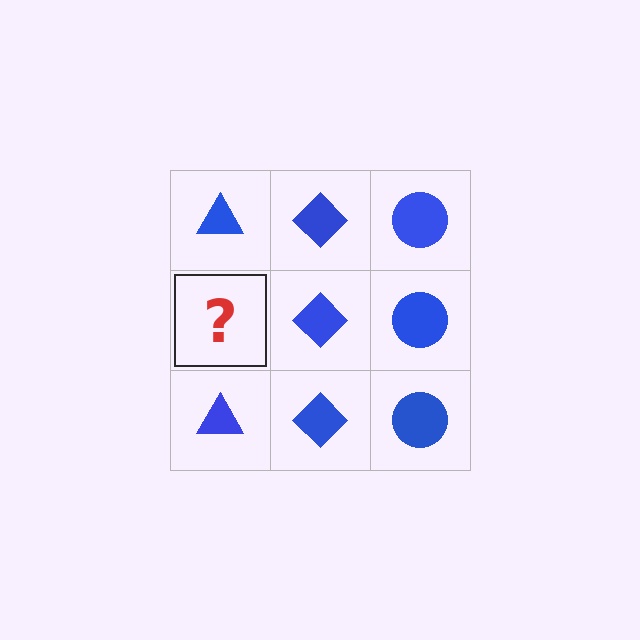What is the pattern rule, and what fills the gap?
The rule is that each column has a consistent shape. The gap should be filled with a blue triangle.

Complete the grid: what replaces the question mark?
The question mark should be replaced with a blue triangle.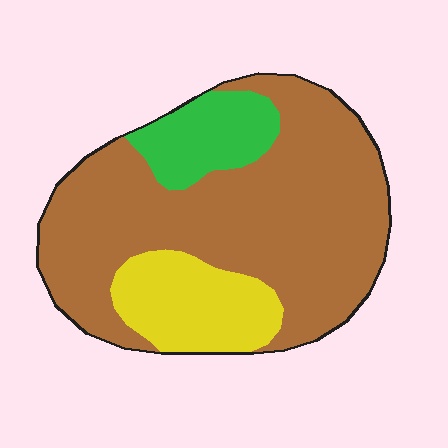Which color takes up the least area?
Green, at roughly 15%.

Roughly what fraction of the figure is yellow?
Yellow takes up between a sixth and a third of the figure.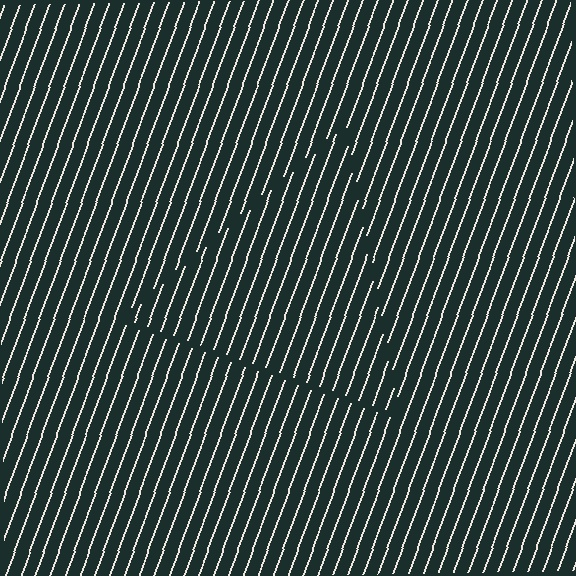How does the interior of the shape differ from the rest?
The interior of the shape contains the same grating, shifted by half a period — the contour is defined by the phase discontinuity where line-ends from the inner and outer gratings abut.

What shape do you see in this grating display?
An illusory triangle. The interior of the shape contains the same grating, shifted by half a period — the contour is defined by the phase discontinuity where line-ends from the inner and outer gratings abut.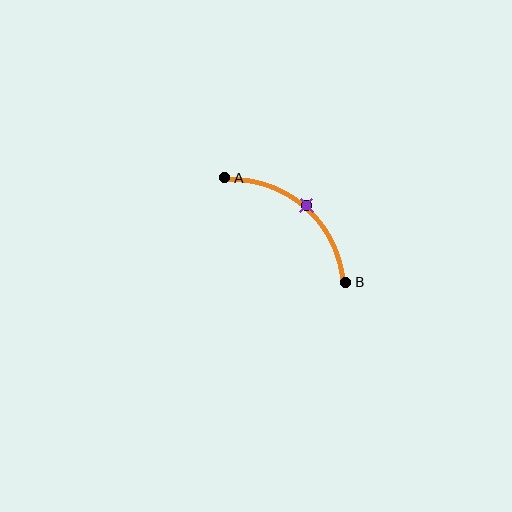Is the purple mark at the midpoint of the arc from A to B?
Yes. The purple mark lies on the arc at equal arc-length from both A and B — it is the arc midpoint.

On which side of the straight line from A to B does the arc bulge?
The arc bulges above and to the right of the straight line connecting A and B.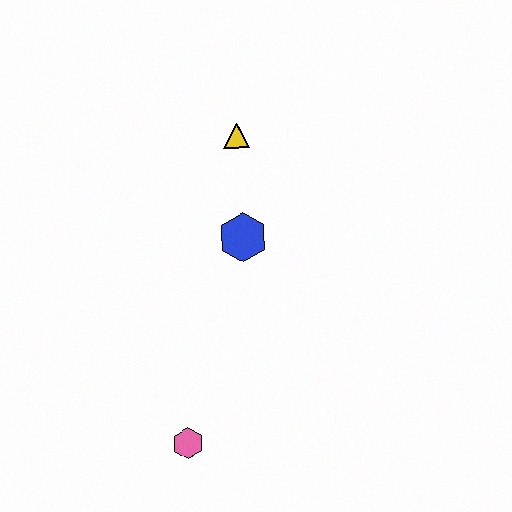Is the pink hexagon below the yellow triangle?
Yes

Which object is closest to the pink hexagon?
The blue hexagon is closest to the pink hexagon.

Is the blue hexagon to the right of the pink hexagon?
Yes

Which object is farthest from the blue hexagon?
The pink hexagon is farthest from the blue hexagon.